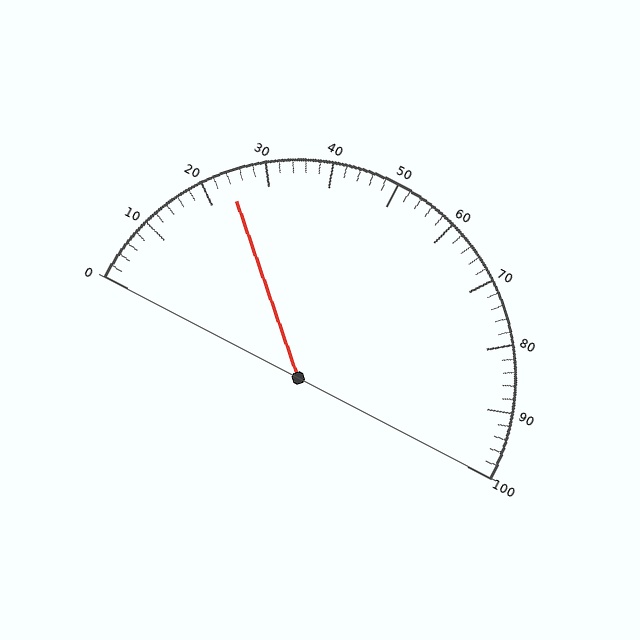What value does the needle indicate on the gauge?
The needle indicates approximately 24.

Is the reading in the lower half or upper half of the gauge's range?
The reading is in the lower half of the range (0 to 100).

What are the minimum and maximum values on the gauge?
The gauge ranges from 0 to 100.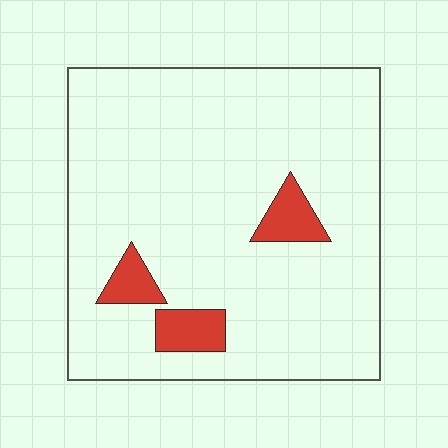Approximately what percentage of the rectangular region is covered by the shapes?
Approximately 10%.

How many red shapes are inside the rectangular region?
3.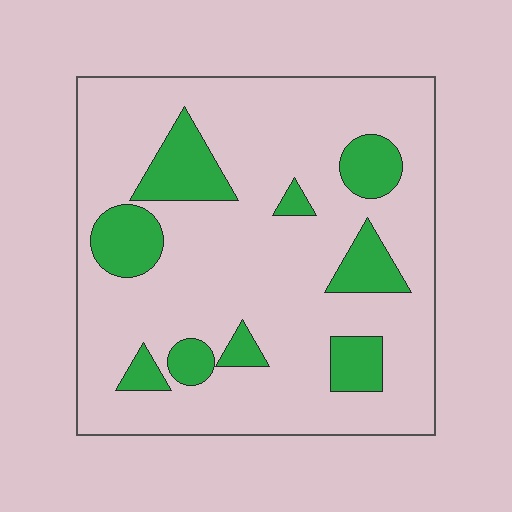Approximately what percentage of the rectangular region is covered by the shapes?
Approximately 20%.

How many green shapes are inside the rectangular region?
9.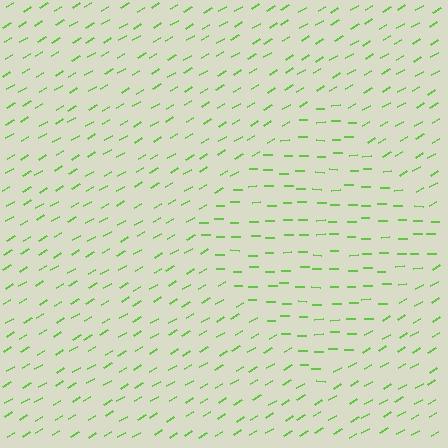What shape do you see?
I see a diamond.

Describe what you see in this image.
The image is filled with small lime line segments. A diamond region in the image has lines oriented differently from the surrounding lines, creating a visible texture boundary.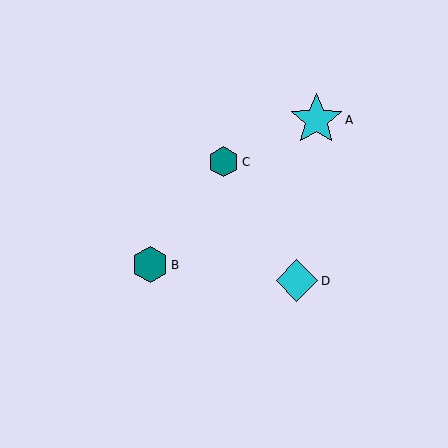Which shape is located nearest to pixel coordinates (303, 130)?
The cyan star (labeled A) at (316, 120) is nearest to that location.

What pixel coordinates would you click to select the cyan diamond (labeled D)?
Click at (297, 281) to select the cyan diamond D.